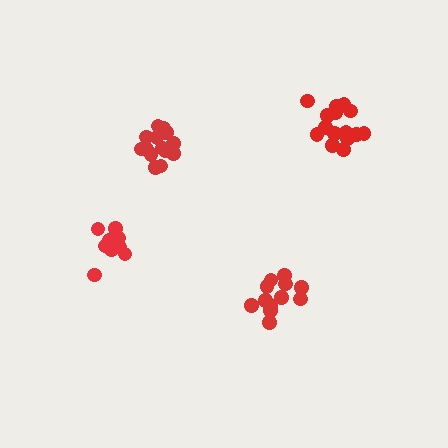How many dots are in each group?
Group 1: 14 dots, Group 2: 15 dots, Group 3: 12 dots, Group 4: 9 dots (50 total).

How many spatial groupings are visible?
There are 4 spatial groupings.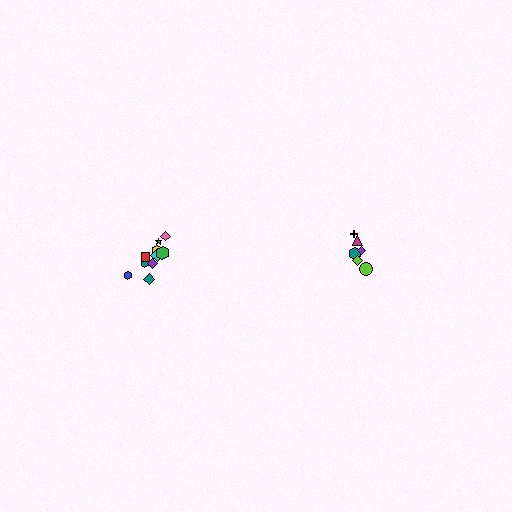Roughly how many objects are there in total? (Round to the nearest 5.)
Roughly 15 objects in total.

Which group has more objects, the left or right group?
The left group.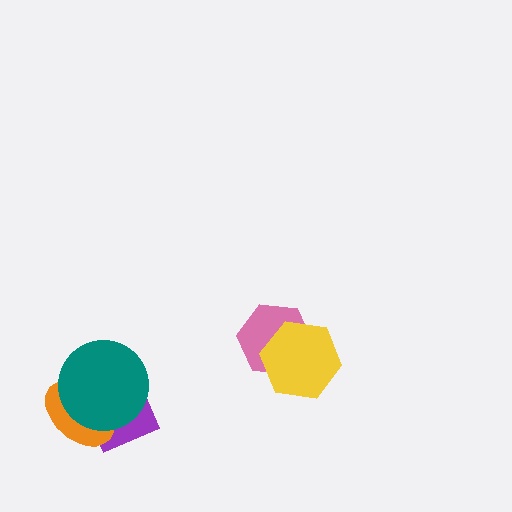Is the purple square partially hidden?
Yes, it is partially covered by another shape.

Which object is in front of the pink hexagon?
The yellow hexagon is in front of the pink hexagon.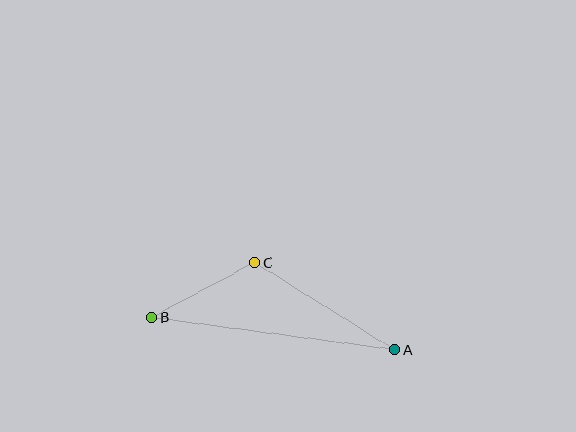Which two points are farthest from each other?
Points A and B are farthest from each other.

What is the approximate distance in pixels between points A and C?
The distance between A and C is approximately 164 pixels.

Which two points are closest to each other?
Points B and C are closest to each other.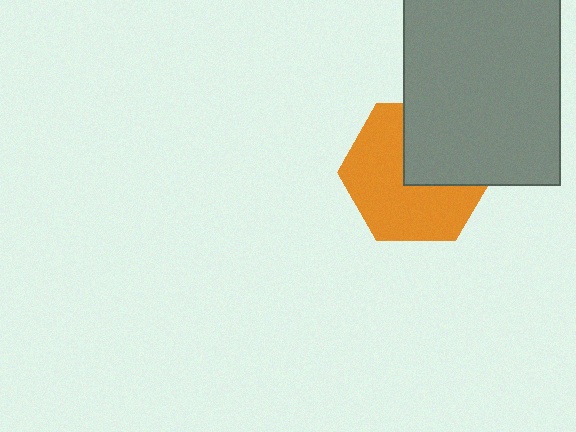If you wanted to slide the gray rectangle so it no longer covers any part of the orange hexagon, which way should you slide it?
Slide it toward the upper-right — that is the most direct way to separate the two shapes.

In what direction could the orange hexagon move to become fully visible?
The orange hexagon could move toward the lower-left. That would shift it out from behind the gray rectangle entirely.